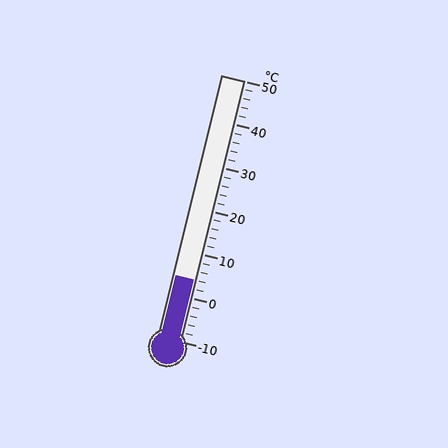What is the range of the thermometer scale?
The thermometer scale ranges from -10°C to 50°C.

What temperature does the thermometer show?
The thermometer shows approximately 4°C.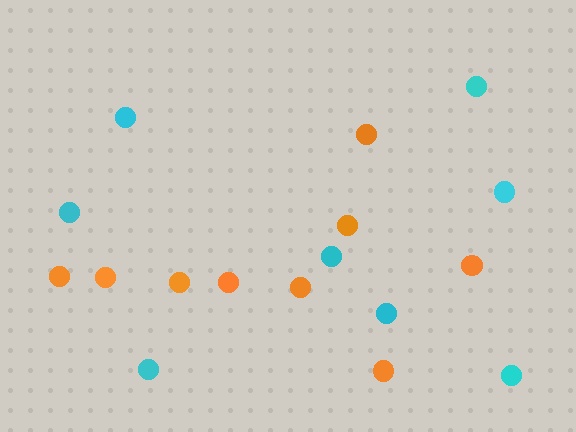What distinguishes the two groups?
There are 2 groups: one group of cyan circles (8) and one group of orange circles (9).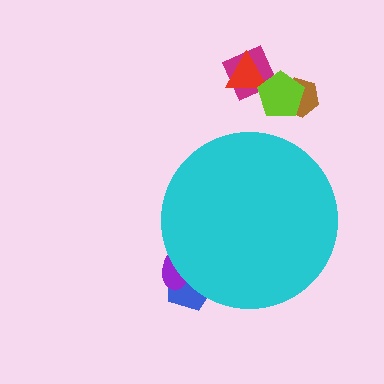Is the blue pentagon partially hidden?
Yes, the blue pentagon is partially hidden behind the cyan circle.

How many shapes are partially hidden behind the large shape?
2 shapes are partially hidden.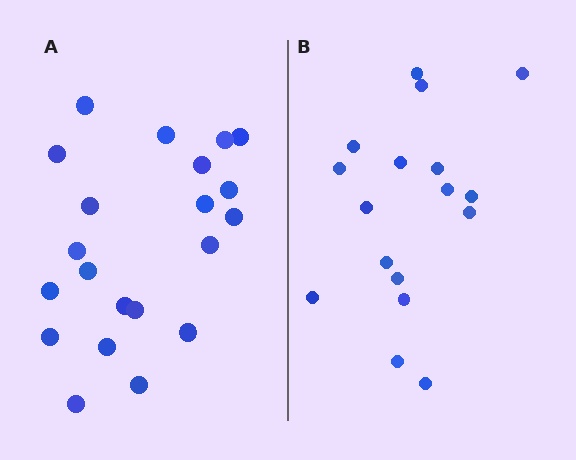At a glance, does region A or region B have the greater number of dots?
Region A (the left region) has more dots.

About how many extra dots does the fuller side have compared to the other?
Region A has about 4 more dots than region B.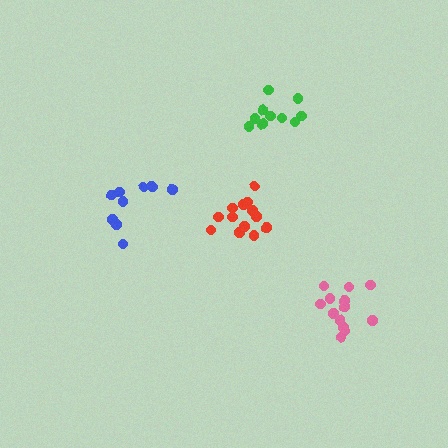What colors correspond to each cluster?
The clusters are colored: pink, green, blue, red.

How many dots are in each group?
Group 1: 13 dots, Group 2: 10 dots, Group 3: 9 dots, Group 4: 13 dots (45 total).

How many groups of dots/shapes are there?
There are 4 groups.